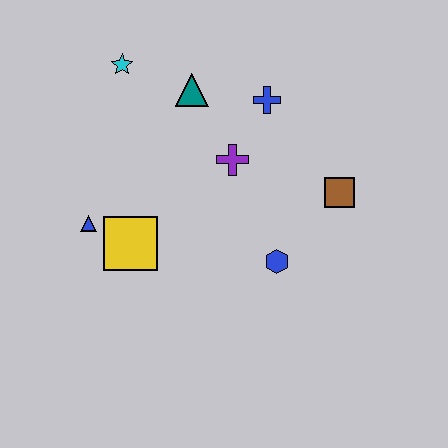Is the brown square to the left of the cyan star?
No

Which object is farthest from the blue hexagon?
The cyan star is farthest from the blue hexagon.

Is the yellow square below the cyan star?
Yes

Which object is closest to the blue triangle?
The yellow square is closest to the blue triangle.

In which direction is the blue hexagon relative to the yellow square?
The blue hexagon is to the right of the yellow square.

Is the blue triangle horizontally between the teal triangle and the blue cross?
No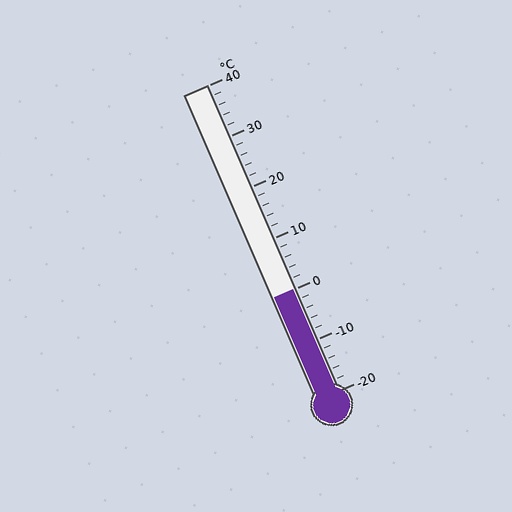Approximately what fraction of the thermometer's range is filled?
The thermometer is filled to approximately 35% of its range.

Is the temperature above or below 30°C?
The temperature is below 30°C.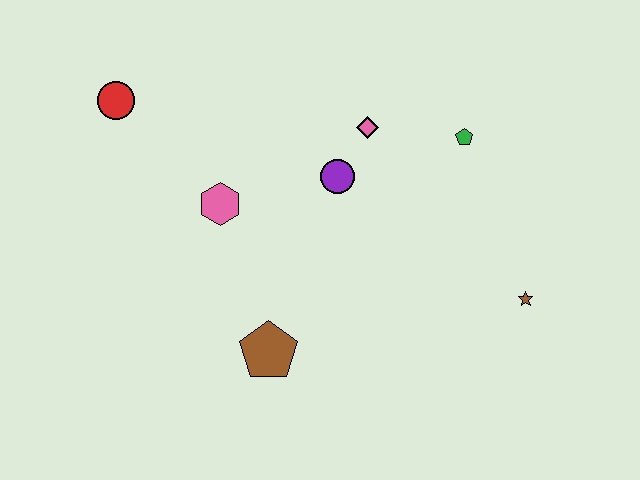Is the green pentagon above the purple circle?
Yes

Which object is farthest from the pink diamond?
The red circle is farthest from the pink diamond.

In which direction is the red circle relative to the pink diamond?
The red circle is to the left of the pink diamond.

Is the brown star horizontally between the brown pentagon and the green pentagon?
No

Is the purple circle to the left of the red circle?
No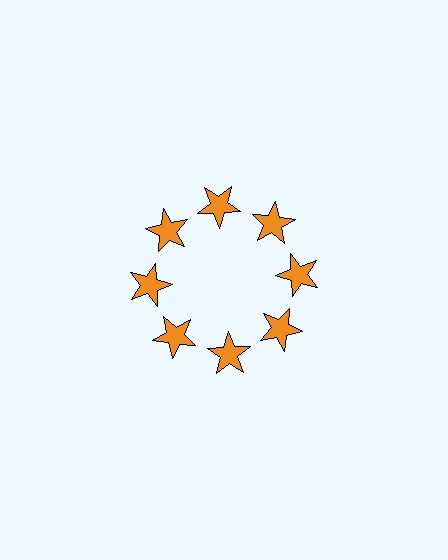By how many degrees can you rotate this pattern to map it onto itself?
The pattern maps onto itself every 45 degrees of rotation.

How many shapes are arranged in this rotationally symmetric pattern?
There are 8 shapes, arranged in 8 groups of 1.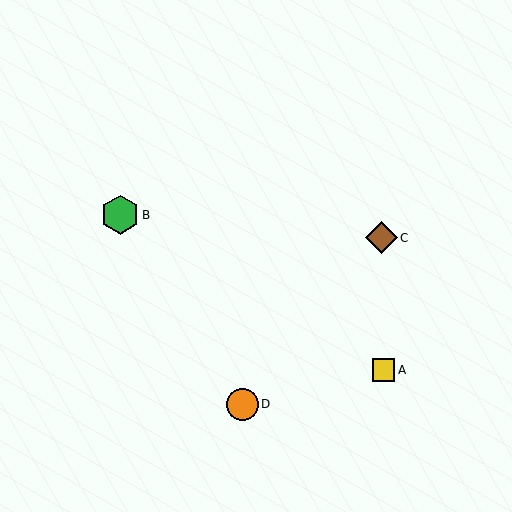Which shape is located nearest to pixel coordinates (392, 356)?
The yellow square (labeled A) at (384, 370) is nearest to that location.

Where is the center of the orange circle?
The center of the orange circle is at (242, 404).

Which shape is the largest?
The green hexagon (labeled B) is the largest.